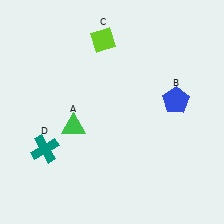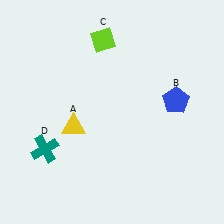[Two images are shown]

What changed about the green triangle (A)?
In Image 1, A is green. In Image 2, it changed to yellow.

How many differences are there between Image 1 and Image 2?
There is 1 difference between the two images.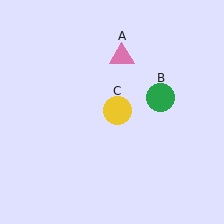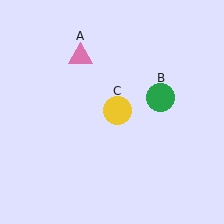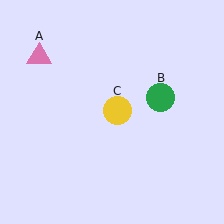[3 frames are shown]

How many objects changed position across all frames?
1 object changed position: pink triangle (object A).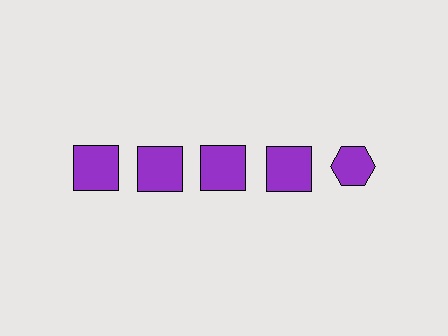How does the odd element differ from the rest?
It has a different shape: hexagon instead of square.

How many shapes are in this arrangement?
There are 5 shapes arranged in a grid pattern.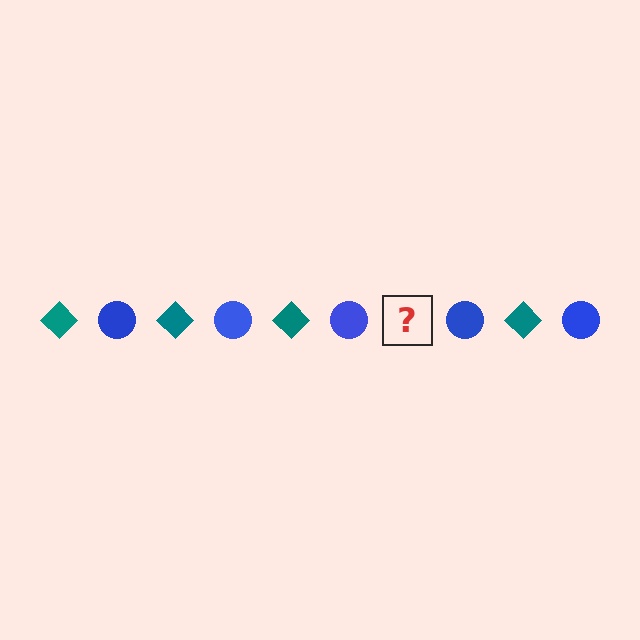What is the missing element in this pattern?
The missing element is a teal diamond.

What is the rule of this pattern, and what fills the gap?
The rule is that the pattern alternates between teal diamond and blue circle. The gap should be filled with a teal diamond.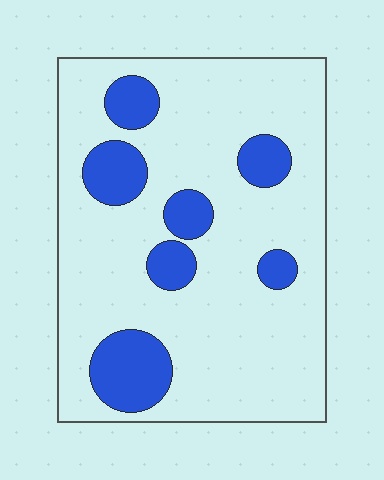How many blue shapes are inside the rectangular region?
7.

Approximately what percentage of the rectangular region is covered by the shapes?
Approximately 20%.